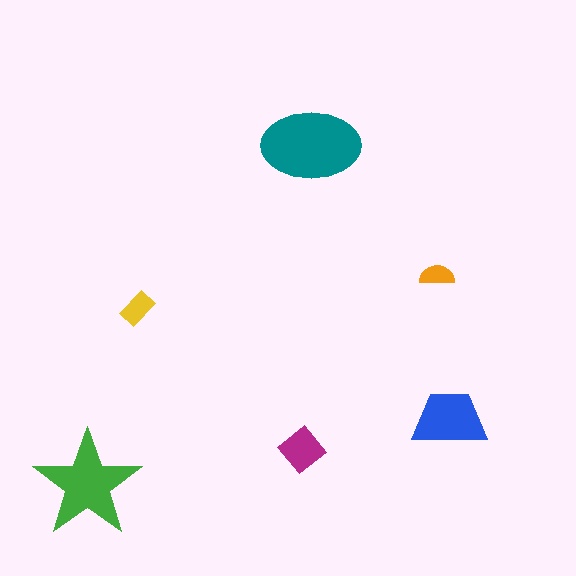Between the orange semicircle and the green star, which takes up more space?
The green star.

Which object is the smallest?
The orange semicircle.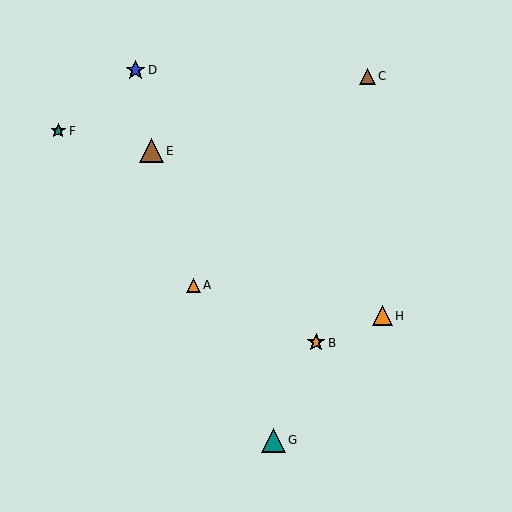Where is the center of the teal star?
The center of the teal star is at (58, 131).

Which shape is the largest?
The brown triangle (labeled E) is the largest.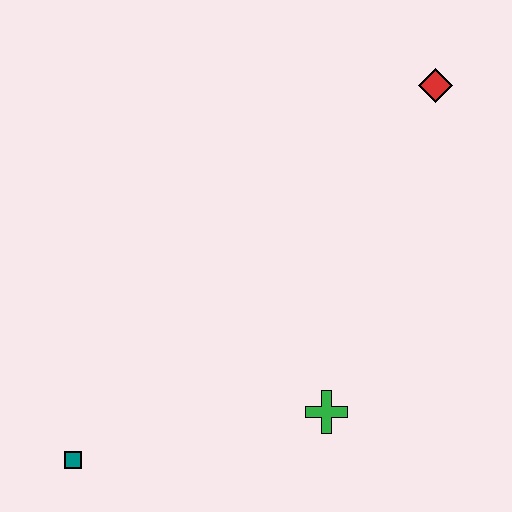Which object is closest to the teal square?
The green cross is closest to the teal square.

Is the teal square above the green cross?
No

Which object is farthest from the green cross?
The red diamond is farthest from the green cross.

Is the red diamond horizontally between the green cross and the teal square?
No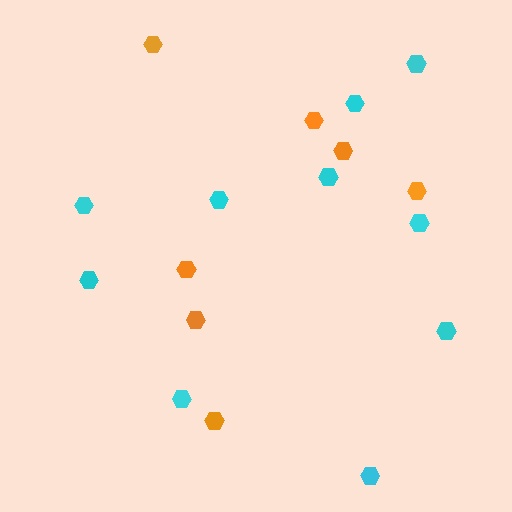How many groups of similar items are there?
There are 2 groups: one group of cyan hexagons (10) and one group of orange hexagons (7).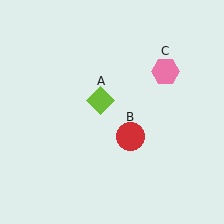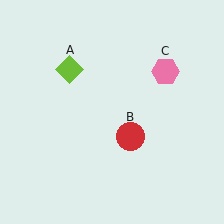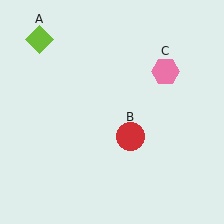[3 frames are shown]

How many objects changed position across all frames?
1 object changed position: lime diamond (object A).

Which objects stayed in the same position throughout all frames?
Red circle (object B) and pink hexagon (object C) remained stationary.